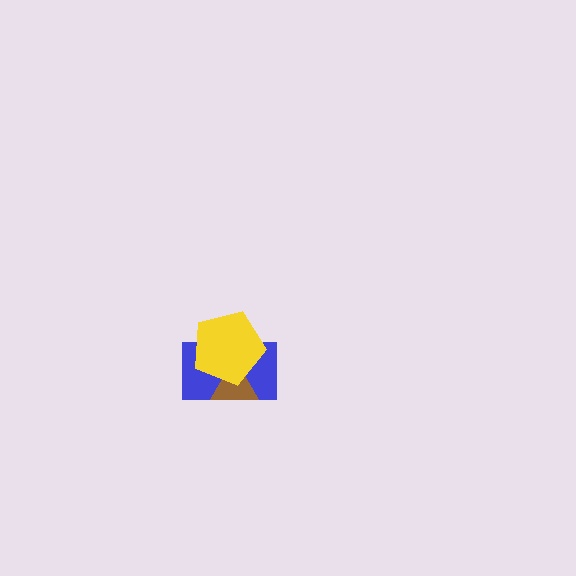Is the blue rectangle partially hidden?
Yes, it is partially covered by another shape.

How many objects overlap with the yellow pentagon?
2 objects overlap with the yellow pentagon.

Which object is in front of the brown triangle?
The yellow pentagon is in front of the brown triangle.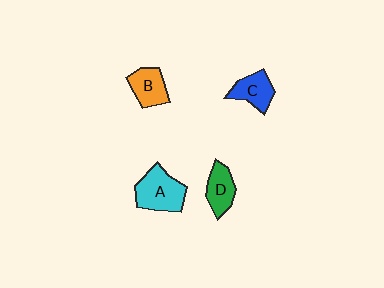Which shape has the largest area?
Shape A (cyan).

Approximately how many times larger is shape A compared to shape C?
Approximately 1.5 times.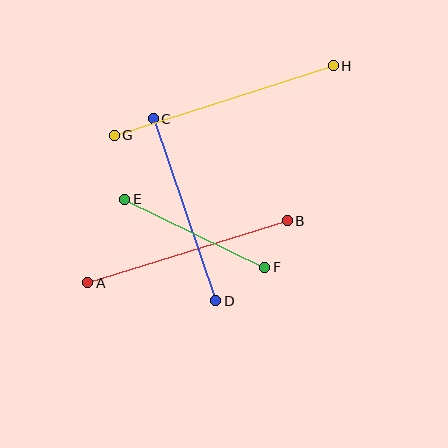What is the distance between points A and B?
The distance is approximately 209 pixels.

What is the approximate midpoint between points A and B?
The midpoint is at approximately (187, 252) pixels.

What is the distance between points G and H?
The distance is approximately 230 pixels.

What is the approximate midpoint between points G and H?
The midpoint is at approximately (224, 101) pixels.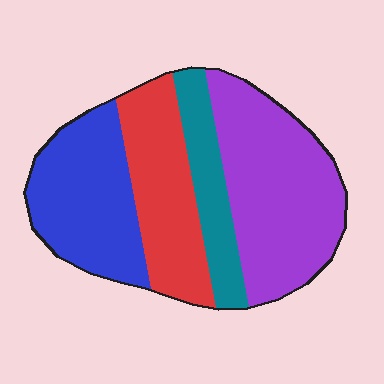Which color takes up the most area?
Purple, at roughly 35%.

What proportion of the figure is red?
Red takes up about one quarter (1/4) of the figure.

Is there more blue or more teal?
Blue.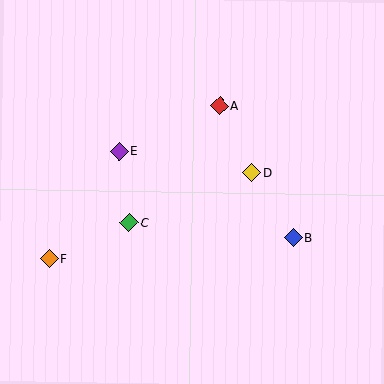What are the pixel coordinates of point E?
Point E is at (119, 151).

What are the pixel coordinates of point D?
Point D is at (252, 173).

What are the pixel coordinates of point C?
Point C is at (129, 223).